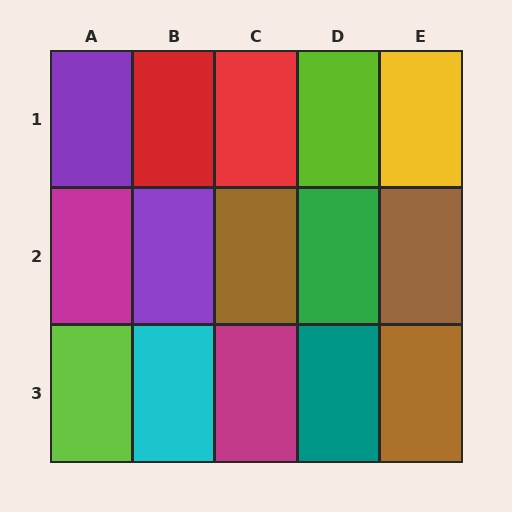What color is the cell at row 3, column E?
Brown.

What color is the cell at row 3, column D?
Teal.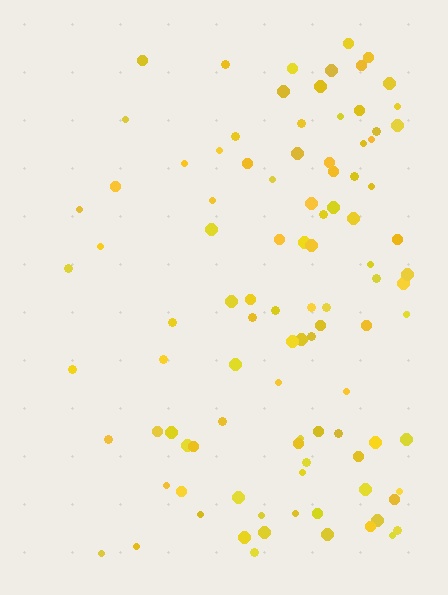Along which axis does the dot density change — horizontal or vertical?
Horizontal.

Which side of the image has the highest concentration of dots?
The right.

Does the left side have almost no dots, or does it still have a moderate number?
Still a moderate number, just noticeably fewer than the right.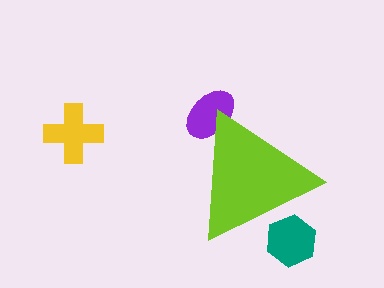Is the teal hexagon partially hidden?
Yes, the teal hexagon is partially hidden behind the lime triangle.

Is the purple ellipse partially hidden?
Yes, the purple ellipse is partially hidden behind the lime triangle.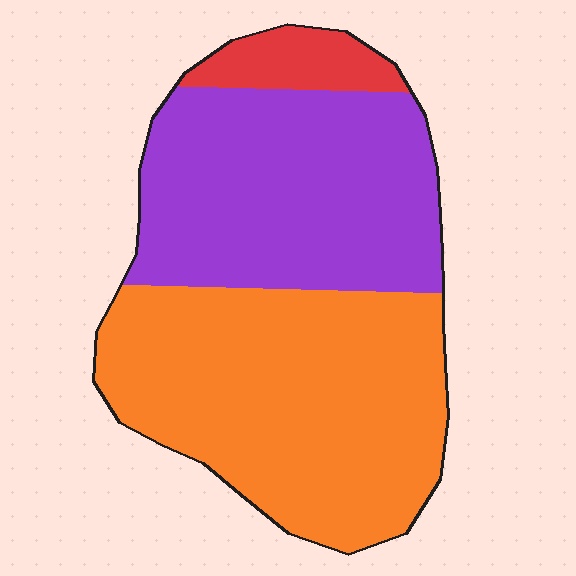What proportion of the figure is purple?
Purple covers roughly 40% of the figure.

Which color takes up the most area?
Orange, at roughly 50%.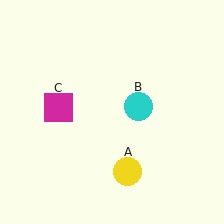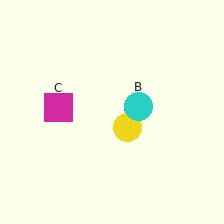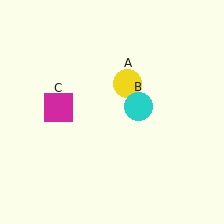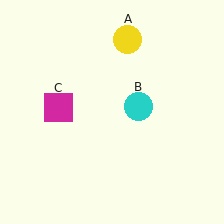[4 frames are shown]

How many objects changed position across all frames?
1 object changed position: yellow circle (object A).